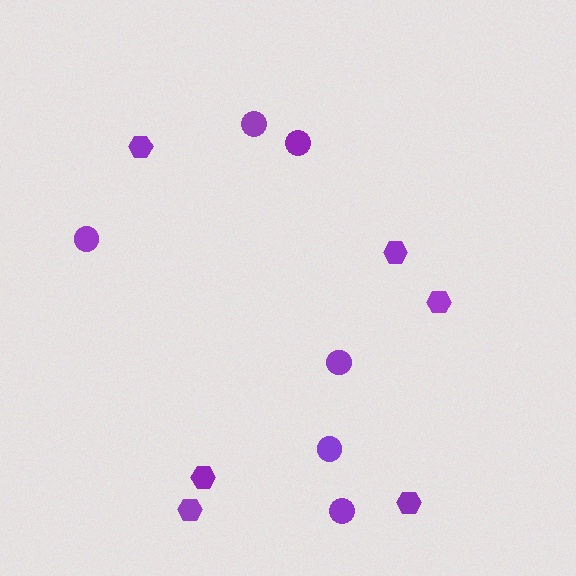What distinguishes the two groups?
There are 2 groups: one group of hexagons (6) and one group of circles (6).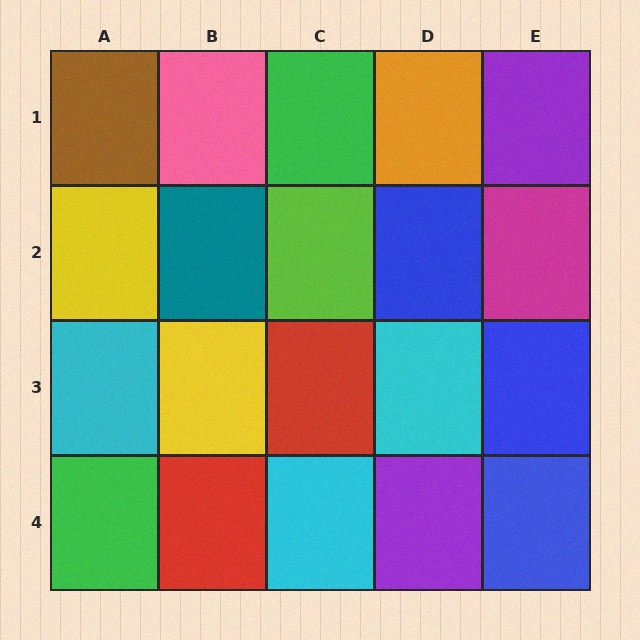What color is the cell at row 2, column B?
Teal.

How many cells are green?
2 cells are green.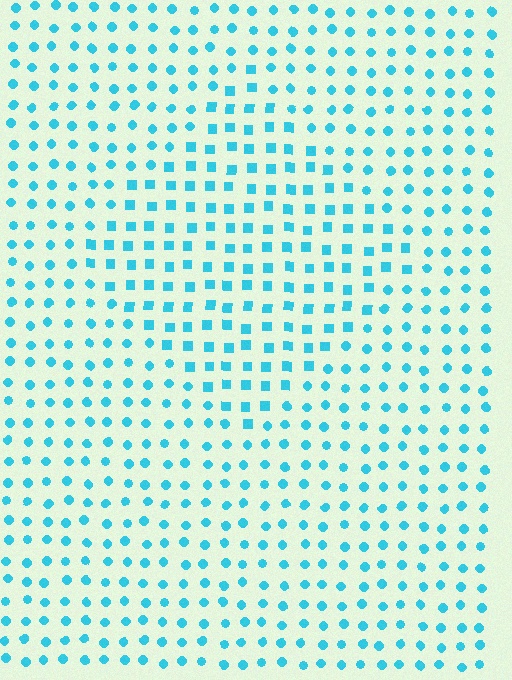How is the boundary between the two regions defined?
The boundary is defined by a change in element shape: squares inside vs. circles outside. All elements share the same color and spacing.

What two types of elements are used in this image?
The image uses squares inside the diamond region and circles outside it.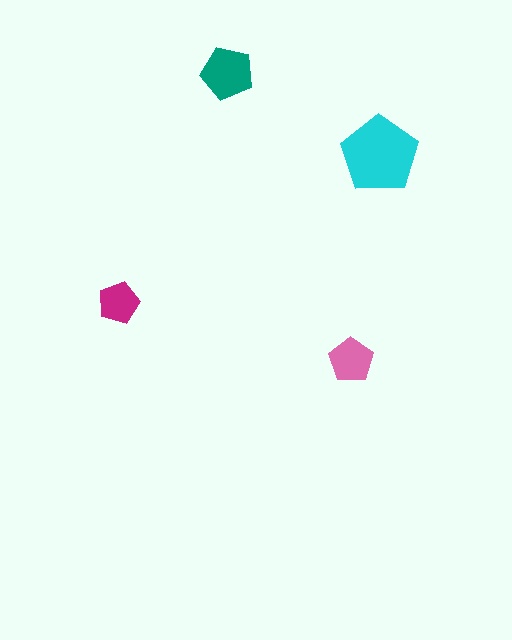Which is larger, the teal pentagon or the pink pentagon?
The teal one.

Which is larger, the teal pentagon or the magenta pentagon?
The teal one.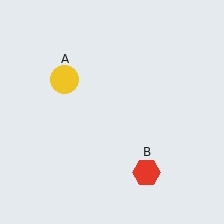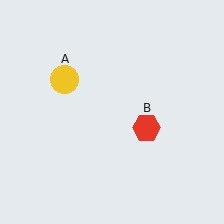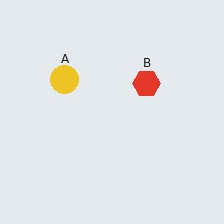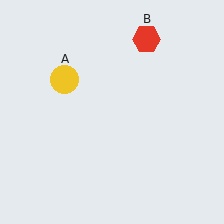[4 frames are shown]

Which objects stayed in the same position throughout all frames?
Yellow circle (object A) remained stationary.